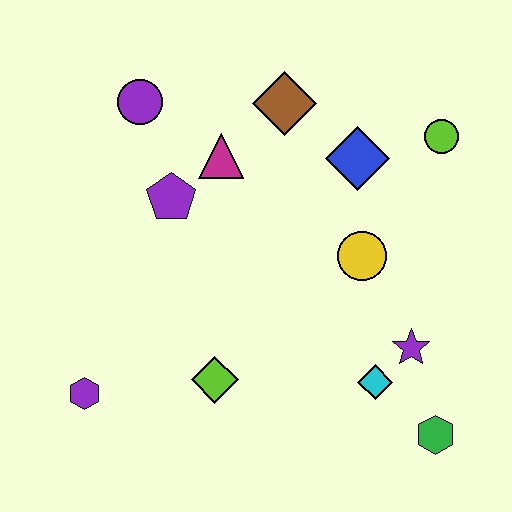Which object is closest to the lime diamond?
The purple hexagon is closest to the lime diamond.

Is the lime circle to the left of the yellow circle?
No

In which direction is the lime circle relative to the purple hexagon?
The lime circle is to the right of the purple hexagon.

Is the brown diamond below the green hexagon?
No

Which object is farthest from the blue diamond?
The purple hexagon is farthest from the blue diamond.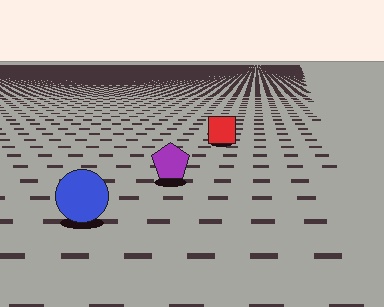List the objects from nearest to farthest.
From nearest to farthest: the blue circle, the purple pentagon, the red square.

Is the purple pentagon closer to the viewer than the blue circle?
No. The blue circle is closer — you can tell from the texture gradient: the ground texture is coarser near it.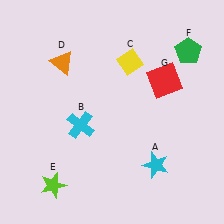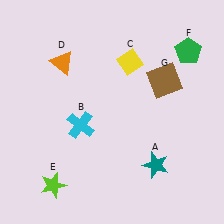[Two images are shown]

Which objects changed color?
A changed from cyan to teal. G changed from red to brown.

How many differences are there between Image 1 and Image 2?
There are 2 differences between the two images.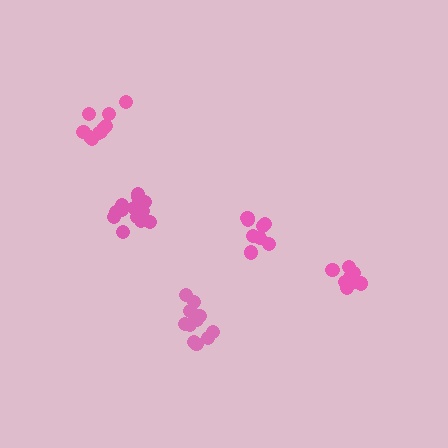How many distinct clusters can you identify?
There are 5 distinct clusters.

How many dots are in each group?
Group 1: 14 dots, Group 2: 9 dots, Group 3: 11 dots, Group 4: 10 dots, Group 5: 8 dots (52 total).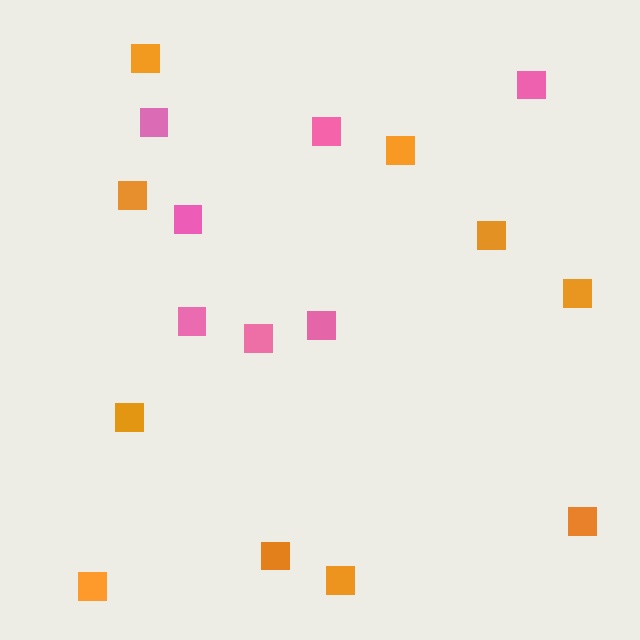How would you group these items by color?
There are 2 groups: one group of pink squares (7) and one group of orange squares (10).